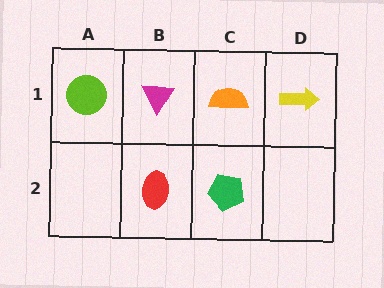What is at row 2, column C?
A green pentagon.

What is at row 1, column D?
A yellow arrow.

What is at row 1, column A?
A lime circle.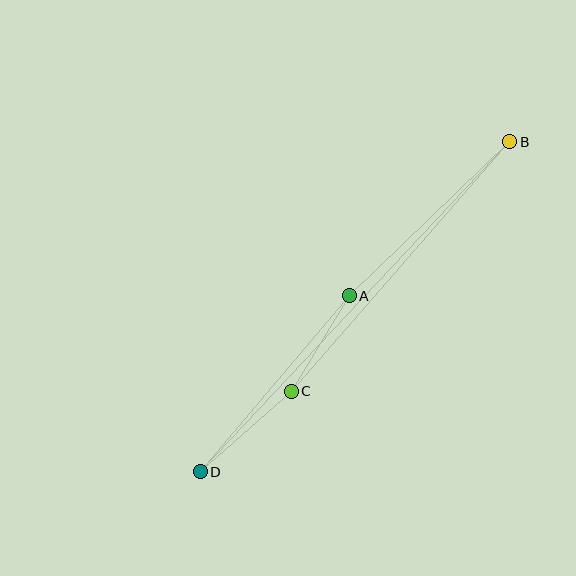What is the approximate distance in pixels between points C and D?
The distance between C and D is approximately 122 pixels.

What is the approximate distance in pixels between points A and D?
The distance between A and D is approximately 231 pixels.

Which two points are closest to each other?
Points A and C are closest to each other.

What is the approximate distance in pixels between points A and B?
The distance between A and B is approximately 222 pixels.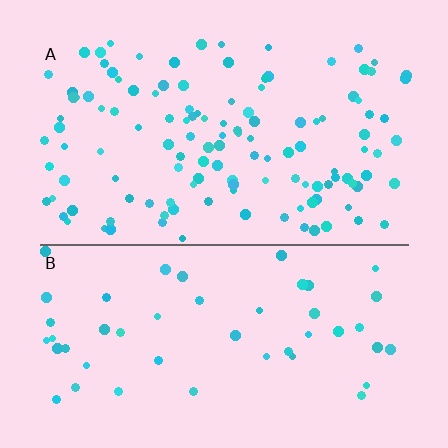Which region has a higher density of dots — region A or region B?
A (the top).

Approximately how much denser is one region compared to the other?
Approximately 2.6× — region A over region B.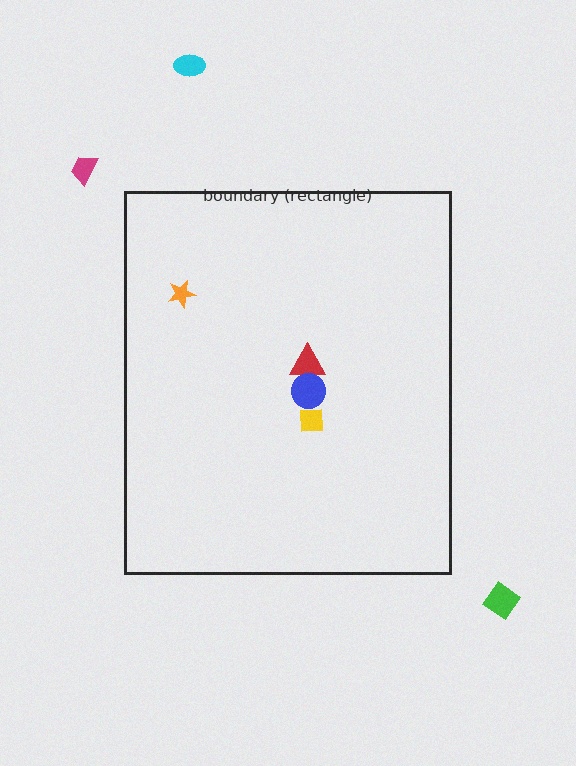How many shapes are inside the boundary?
4 inside, 3 outside.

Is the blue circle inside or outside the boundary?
Inside.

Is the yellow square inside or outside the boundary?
Inside.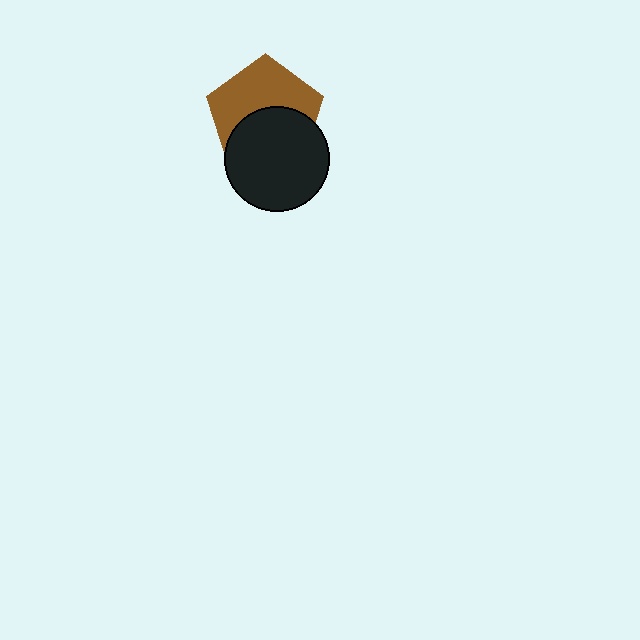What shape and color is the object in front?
The object in front is a black circle.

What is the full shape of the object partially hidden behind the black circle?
The partially hidden object is a brown pentagon.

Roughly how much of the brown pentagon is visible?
About half of it is visible (roughly 53%).